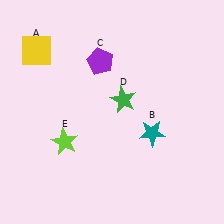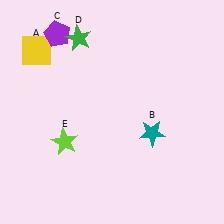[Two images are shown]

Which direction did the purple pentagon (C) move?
The purple pentagon (C) moved left.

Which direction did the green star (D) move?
The green star (D) moved up.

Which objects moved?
The objects that moved are: the purple pentagon (C), the green star (D).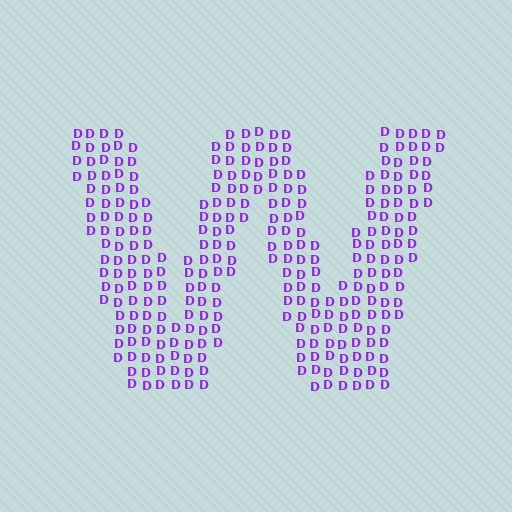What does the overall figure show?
The overall figure shows the letter W.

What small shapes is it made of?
It is made of small letter D's.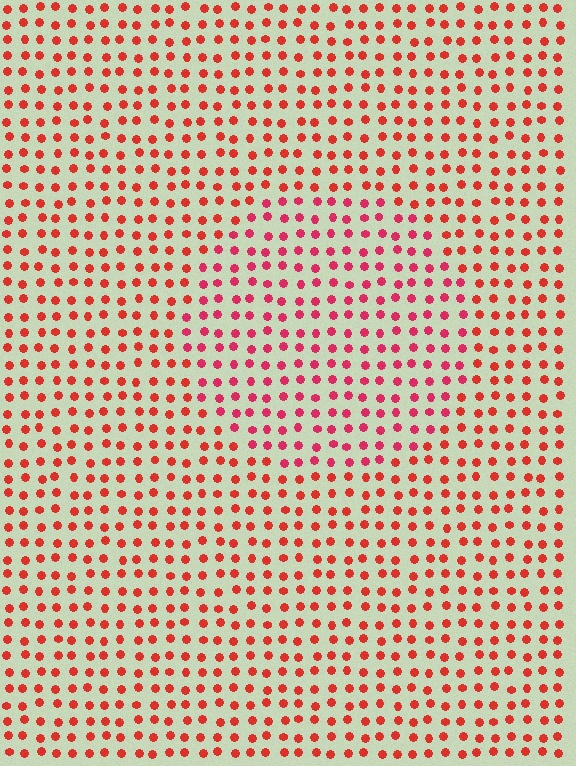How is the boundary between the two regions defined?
The boundary is defined purely by a slight shift in hue (about 21 degrees). Spacing, size, and orientation are identical on both sides.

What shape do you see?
I see a circle.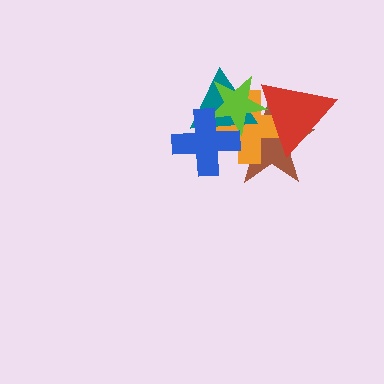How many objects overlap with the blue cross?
4 objects overlap with the blue cross.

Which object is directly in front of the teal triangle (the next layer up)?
The lime star is directly in front of the teal triangle.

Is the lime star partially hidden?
Yes, it is partially covered by another shape.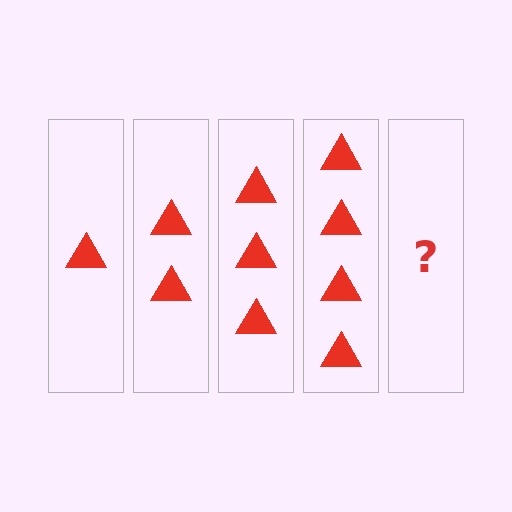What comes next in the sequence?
The next element should be 5 triangles.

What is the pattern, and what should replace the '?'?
The pattern is that each step adds one more triangle. The '?' should be 5 triangles.